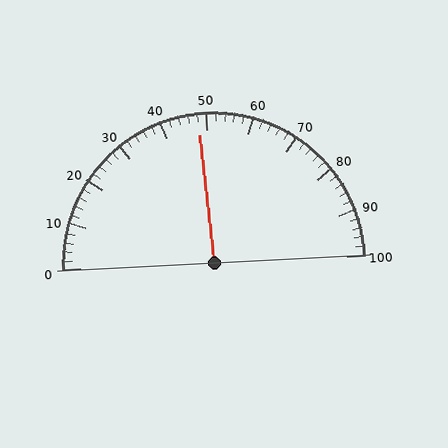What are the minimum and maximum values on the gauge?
The gauge ranges from 0 to 100.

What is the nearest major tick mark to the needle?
The nearest major tick mark is 50.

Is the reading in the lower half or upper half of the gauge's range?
The reading is in the lower half of the range (0 to 100).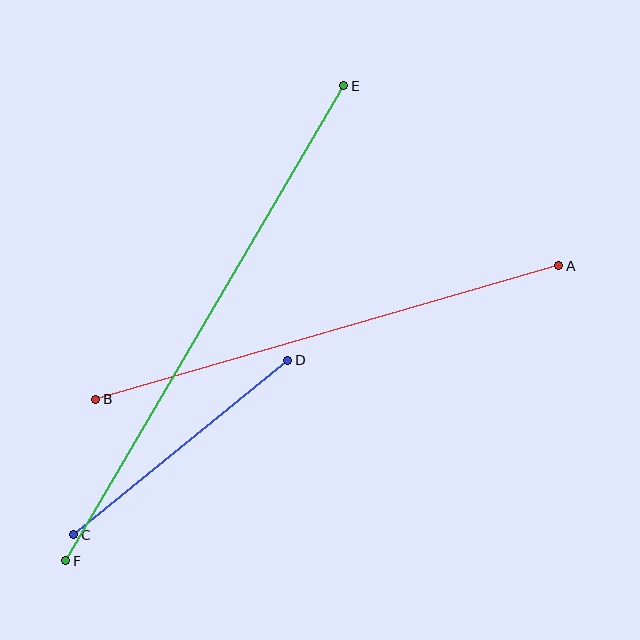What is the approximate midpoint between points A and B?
The midpoint is at approximately (327, 333) pixels.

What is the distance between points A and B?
The distance is approximately 482 pixels.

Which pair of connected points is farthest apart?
Points E and F are farthest apart.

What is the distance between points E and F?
The distance is approximately 551 pixels.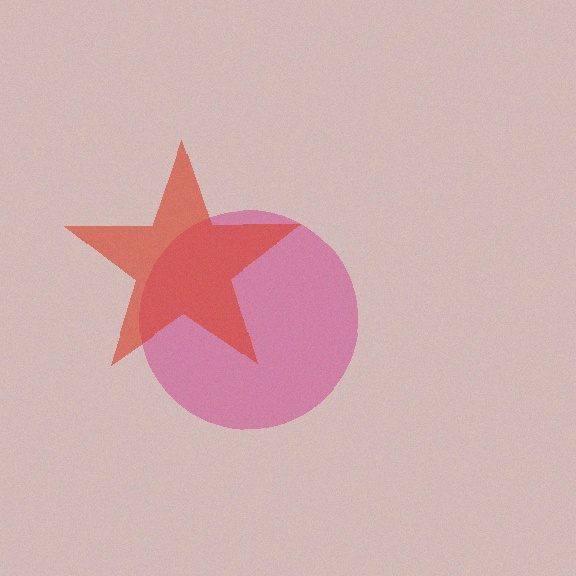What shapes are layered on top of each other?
The layered shapes are: a magenta circle, a red star.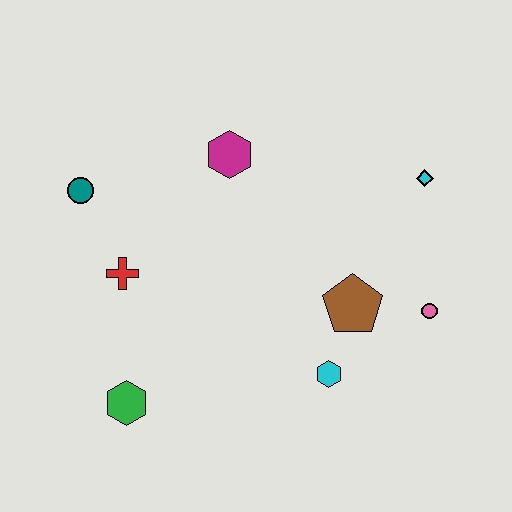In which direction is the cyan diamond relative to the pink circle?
The cyan diamond is above the pink circle.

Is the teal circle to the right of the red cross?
No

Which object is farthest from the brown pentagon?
The teal circle is farthest from the brown pentagon.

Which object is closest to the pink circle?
The brown pentagon is closest to the pink circle.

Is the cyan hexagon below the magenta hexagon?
Yes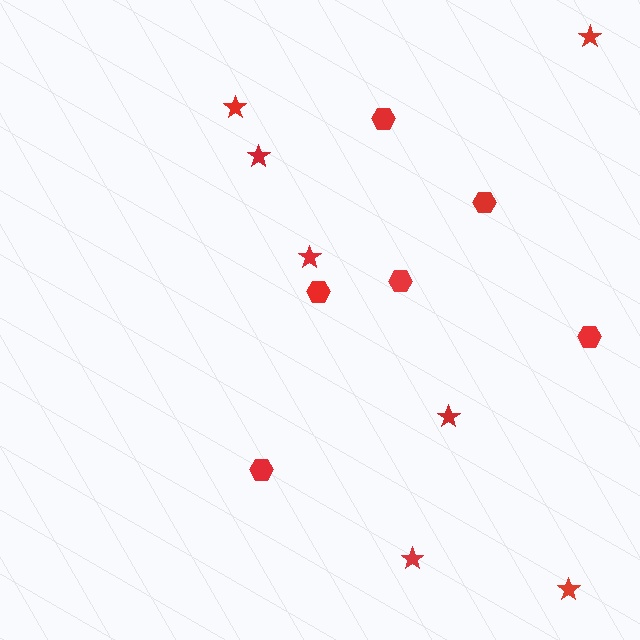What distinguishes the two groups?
There are 2 groups: one group of hexagons (6) and one group of stars (7).